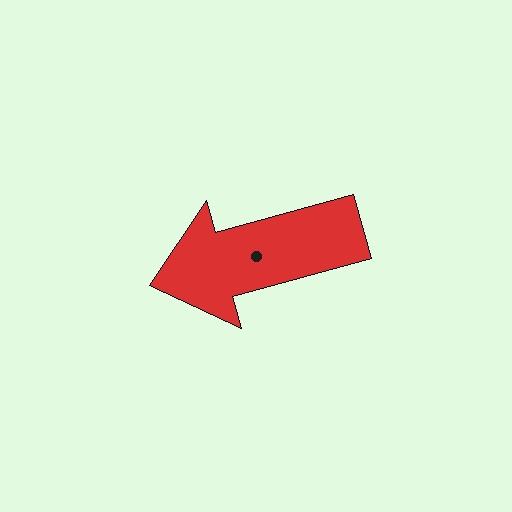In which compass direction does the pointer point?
West.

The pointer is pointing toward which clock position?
Roughly 8 o'clock.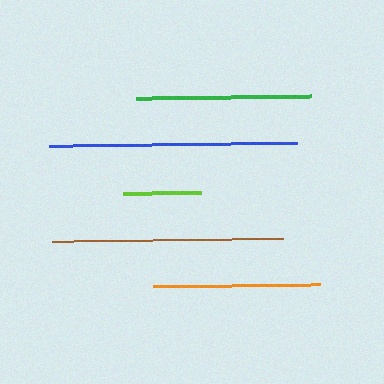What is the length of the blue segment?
The blue segment is approximately 249 pixels long.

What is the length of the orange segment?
The orange segment is approximately 167 pixels long.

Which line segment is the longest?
The blue line is the longest at approximately 249 pixels.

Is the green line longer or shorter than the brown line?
The brown line is longer than the green line.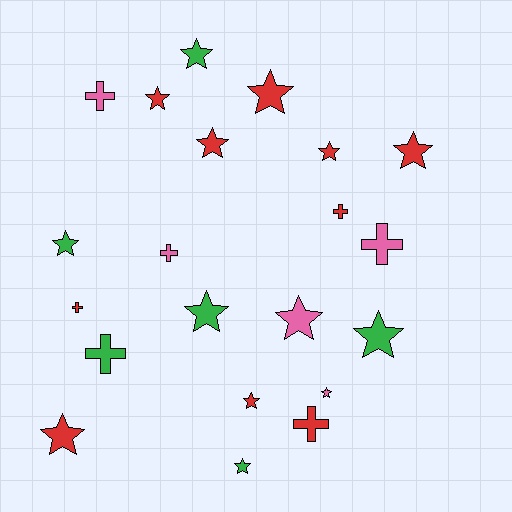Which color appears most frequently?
Red, with 10 objects.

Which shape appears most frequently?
Star, with 14 objects.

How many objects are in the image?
There are 21 objects.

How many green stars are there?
There are 5 green stars.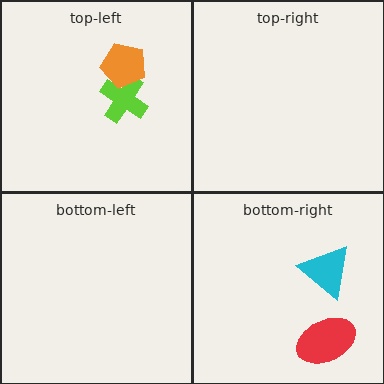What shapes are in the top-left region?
The lime cross, the orange pentagon.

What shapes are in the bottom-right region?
The cyan triangle, the red ellipse.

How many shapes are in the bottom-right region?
2.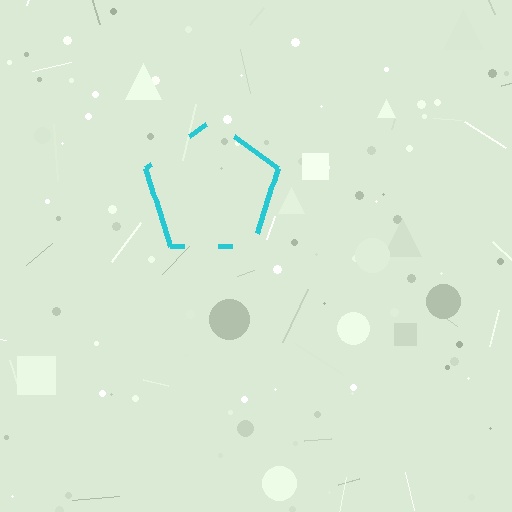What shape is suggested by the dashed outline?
The dashed outline suggests a pentagon.